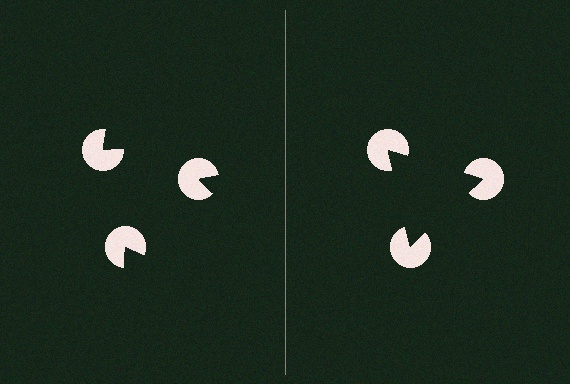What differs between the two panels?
The pac-man discs are positioned identically on both sides; only the wedge orientations differ. On the right they align to a triangle; on the left they are misaligned.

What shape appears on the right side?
An illusory triangle.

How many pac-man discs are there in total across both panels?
6 — 3 on each side.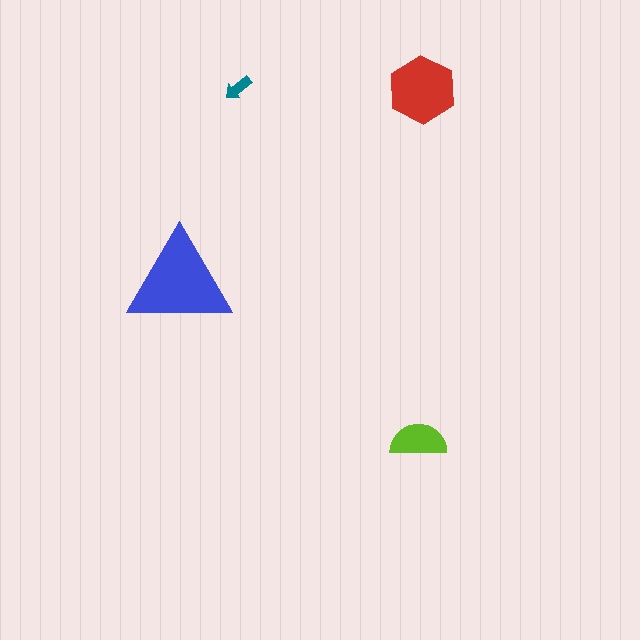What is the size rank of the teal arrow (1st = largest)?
4th.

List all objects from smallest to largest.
The teal arrow, the lime semicircle, the red hexagon, the blue triangle.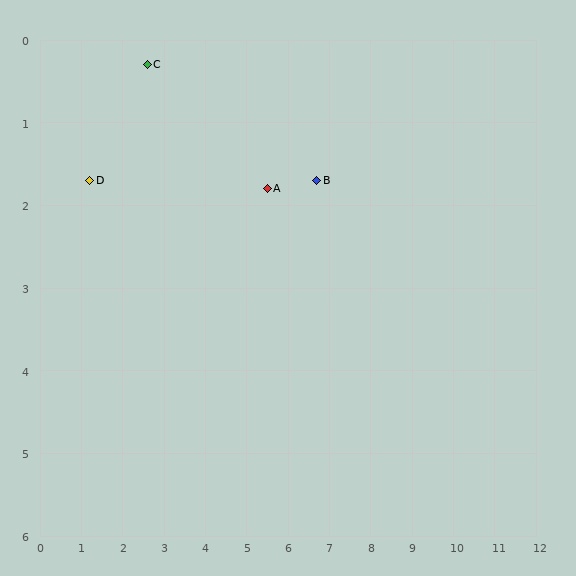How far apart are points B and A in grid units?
Points B and A are about 1.2 grid units apart.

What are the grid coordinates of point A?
Point A is at approximately (5.5, 1.8).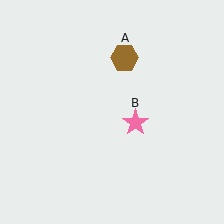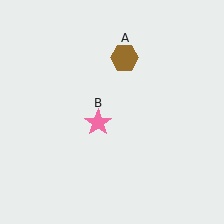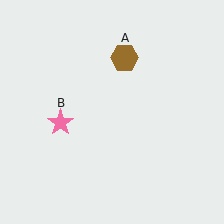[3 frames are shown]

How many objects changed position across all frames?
1 object changed position: pink star (object B).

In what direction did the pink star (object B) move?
The pink star (object B) moved left.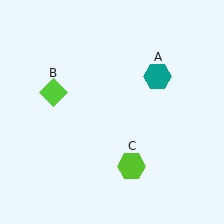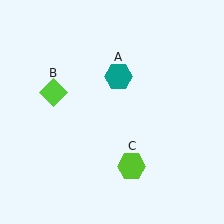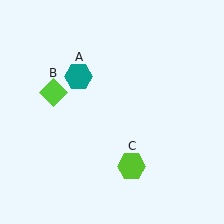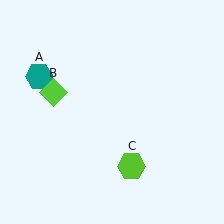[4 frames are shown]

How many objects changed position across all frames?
1 object changed position: teal hexagon (object A).